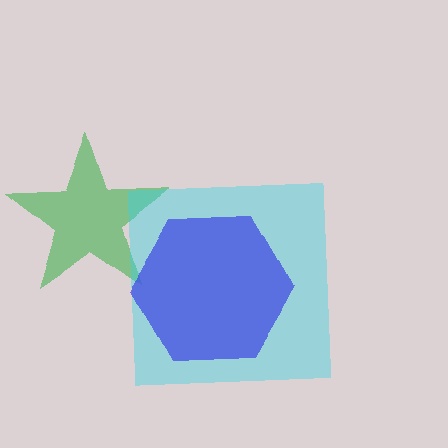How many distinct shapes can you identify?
There are 3 distinct shapes: a green star, a cyan square, a blue hexagon.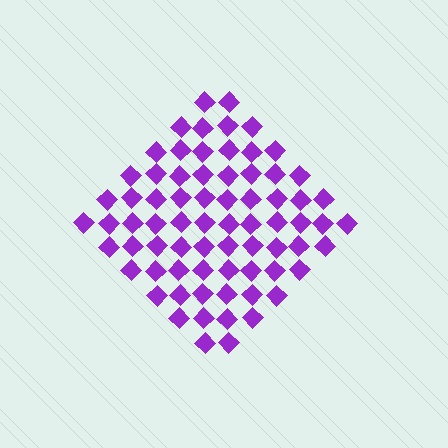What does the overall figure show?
The overall figure shows a diamond.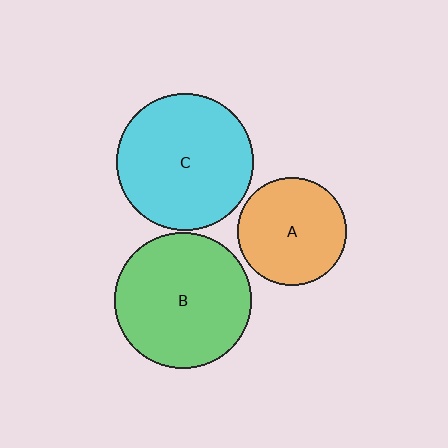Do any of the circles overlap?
No, none of the circles overlap.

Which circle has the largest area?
Circle C (cyan).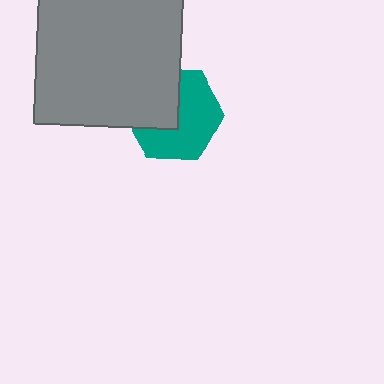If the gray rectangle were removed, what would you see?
You would see the complete teal hexagon.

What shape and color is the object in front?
The object in front is a gray rectangle.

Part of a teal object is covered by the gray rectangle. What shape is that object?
It is a hexagon.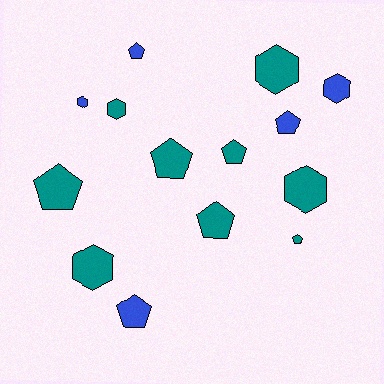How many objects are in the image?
There are 14 objects.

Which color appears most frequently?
Teal, with 9 objects.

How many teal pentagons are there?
There are 5 teal pentagons.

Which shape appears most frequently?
Pentagon, with 8 objects.